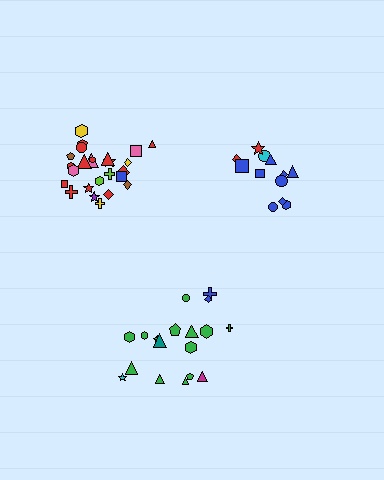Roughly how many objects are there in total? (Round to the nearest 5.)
Roughly 55 objects in total.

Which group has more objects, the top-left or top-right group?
The top-left group.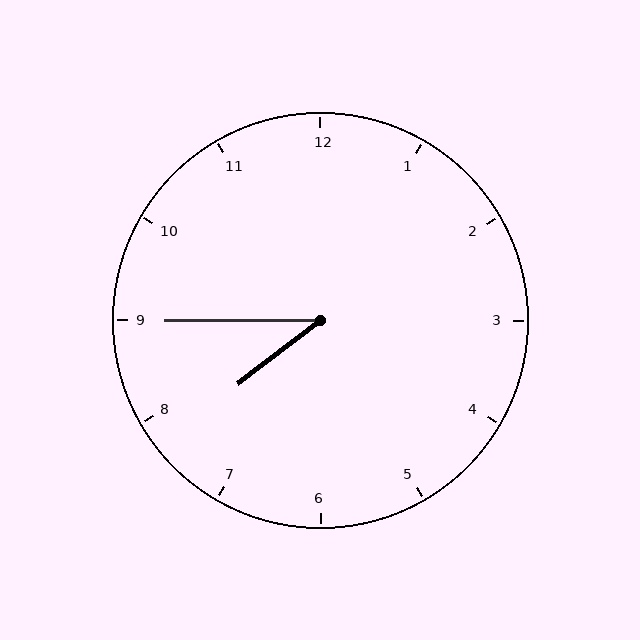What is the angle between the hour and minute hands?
Approximately 38 degrees.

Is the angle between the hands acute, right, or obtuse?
It is acute.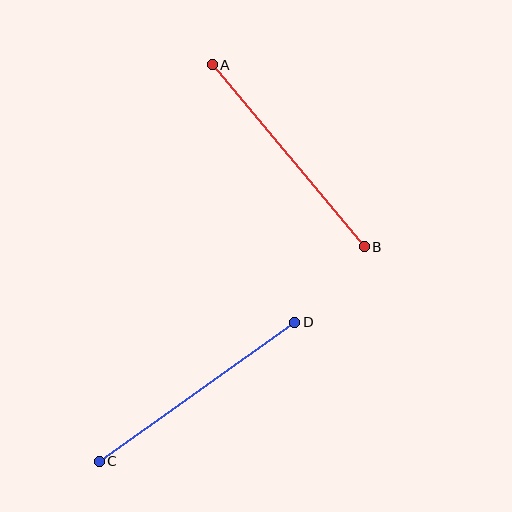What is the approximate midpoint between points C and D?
The midpoint is at approximately (197, 392) pixels.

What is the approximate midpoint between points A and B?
The midpoint is at approximately (288, 156) pixels.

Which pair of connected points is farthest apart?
Points C and D are farthest apart.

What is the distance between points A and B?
The distance is approximately 237 pixels.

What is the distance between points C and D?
The distance is approximately 240 pixels.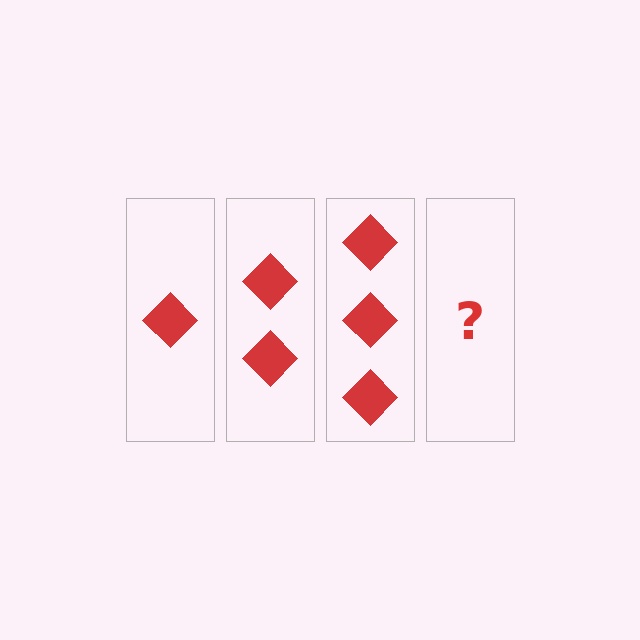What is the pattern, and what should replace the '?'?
The pattern is that each step adds one more diamond. The '?' should be 4 diamonds.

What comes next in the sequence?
The next element should be 4 diamonds.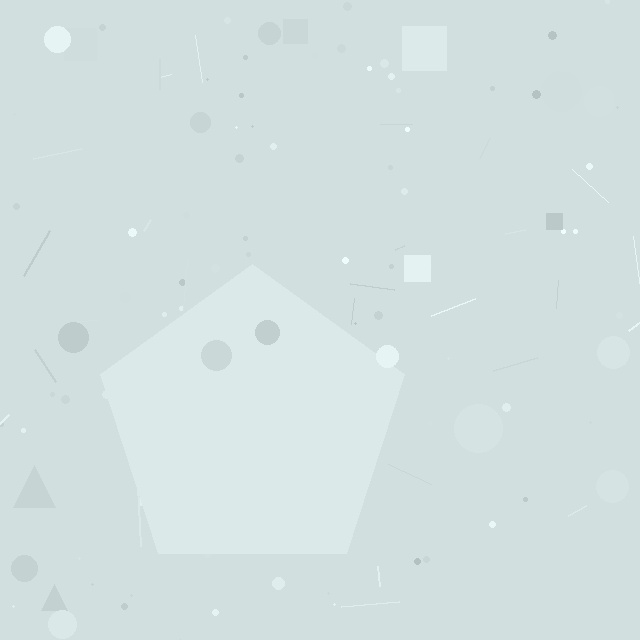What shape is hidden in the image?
A pentagon is hidden in the image.